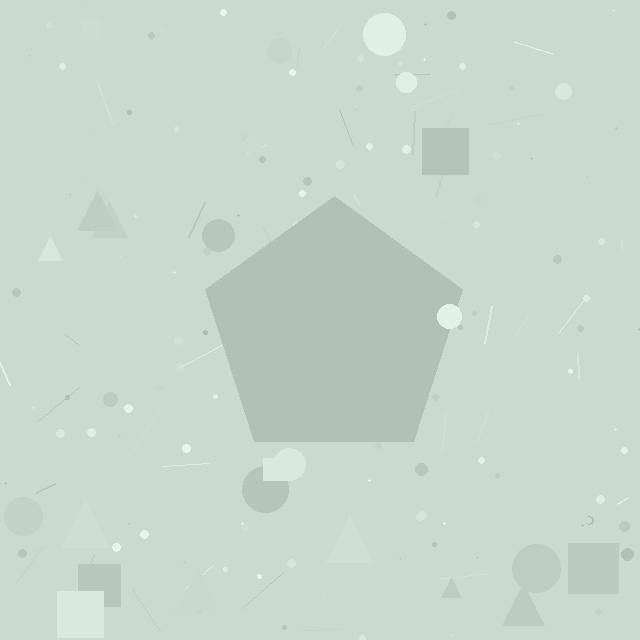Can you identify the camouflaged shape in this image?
The camouflaged shape is a pentagon.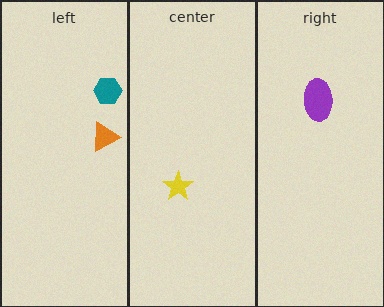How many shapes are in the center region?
1.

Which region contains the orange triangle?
The left region.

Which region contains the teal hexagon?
The left region.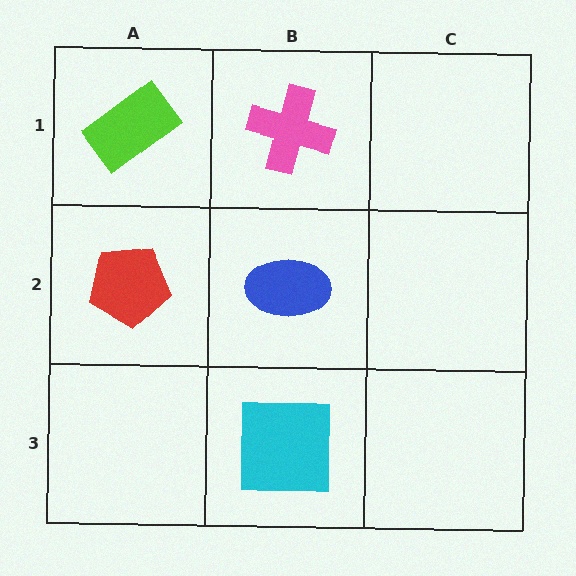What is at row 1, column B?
A pink cross.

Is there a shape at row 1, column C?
No, that cell is empty.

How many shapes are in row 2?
2 shapes.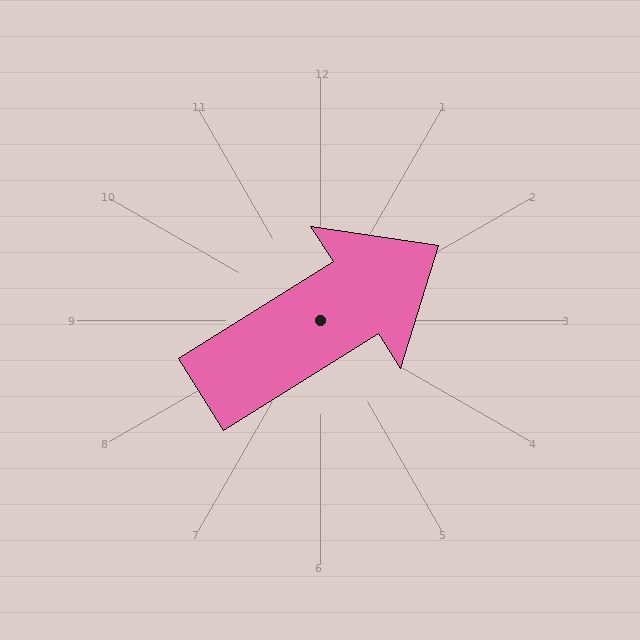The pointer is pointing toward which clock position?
Roughly 2 o'clock.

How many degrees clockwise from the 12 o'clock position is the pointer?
Approximately 58 degrees.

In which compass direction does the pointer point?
Northeast.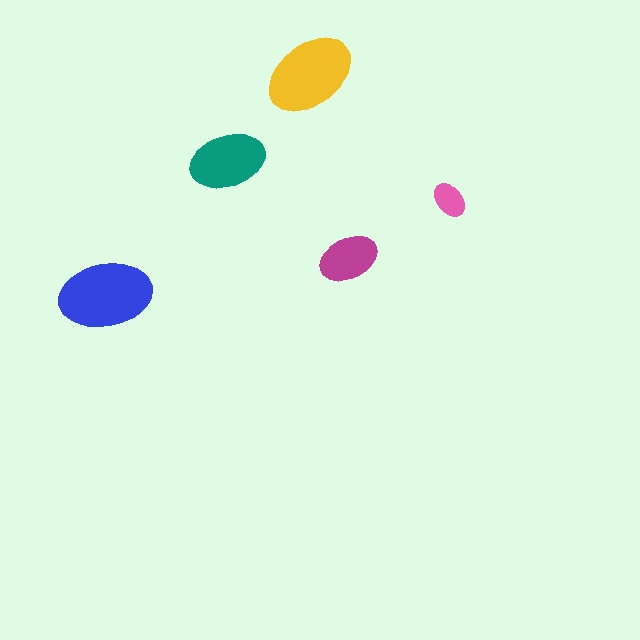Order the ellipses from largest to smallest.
the blue one, the yellow one, the teal one, the magenta one, the pink one.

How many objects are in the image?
There are 5 objects in the image.